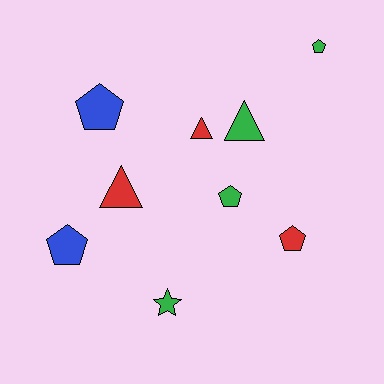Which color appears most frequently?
Green, with 4 objects.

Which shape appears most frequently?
Pentagon, with 5 objects.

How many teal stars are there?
There are no teal stars.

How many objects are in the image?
There are 9 objects.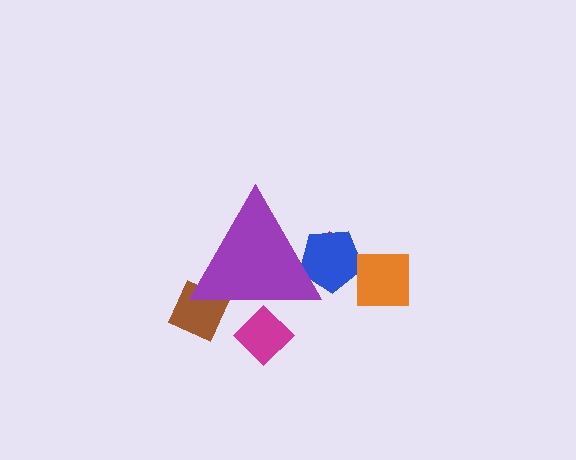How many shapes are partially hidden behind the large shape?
4 shapes are partially hidden.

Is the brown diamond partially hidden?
Yes, the brown diamond is partially hidden behind the purple triangle.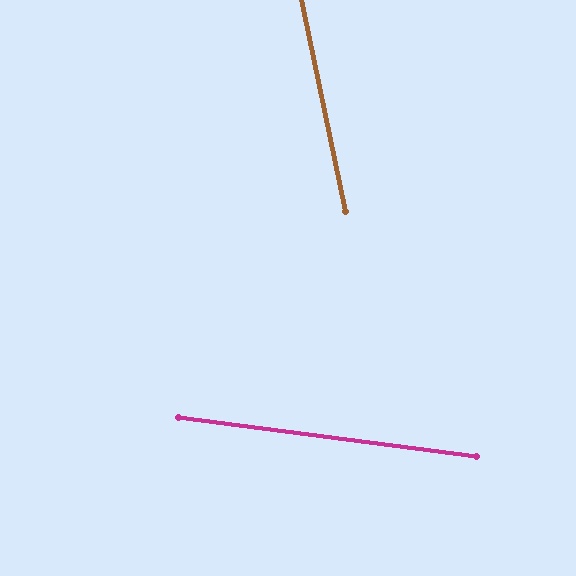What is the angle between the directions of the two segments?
Approximately 71 degrees.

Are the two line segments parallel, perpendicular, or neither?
Neither parallel nor perpendicular — they differ by about 71°.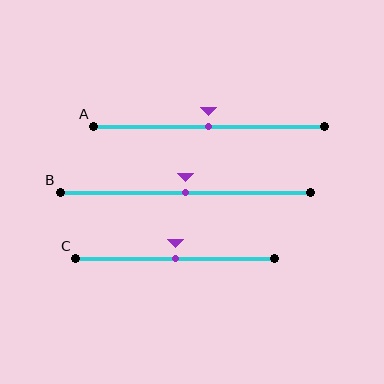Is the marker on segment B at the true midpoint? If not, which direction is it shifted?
Yes, the marker on segment B is at the true midpoint.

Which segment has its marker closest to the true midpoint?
Segment A has its marker closest to the true midpoint.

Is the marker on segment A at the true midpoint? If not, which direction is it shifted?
Yes, the marker on segment A is at the true midpoint.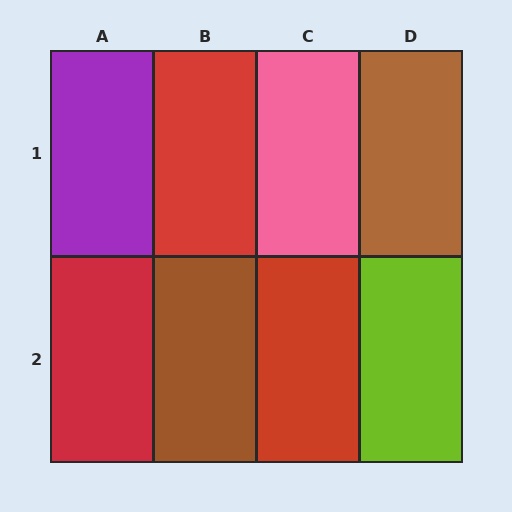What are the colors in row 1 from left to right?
Purple, red, pink, brown.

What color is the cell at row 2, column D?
Lime.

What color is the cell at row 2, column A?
Red.